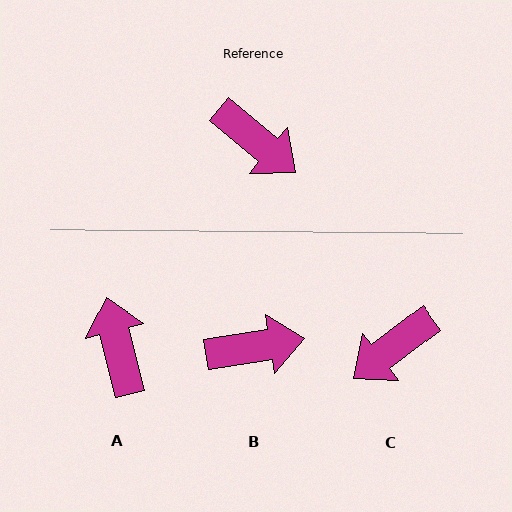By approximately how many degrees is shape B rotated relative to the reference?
Approximately 49 degrees counter-clockwise.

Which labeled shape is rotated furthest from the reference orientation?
A, about 144 degrees away.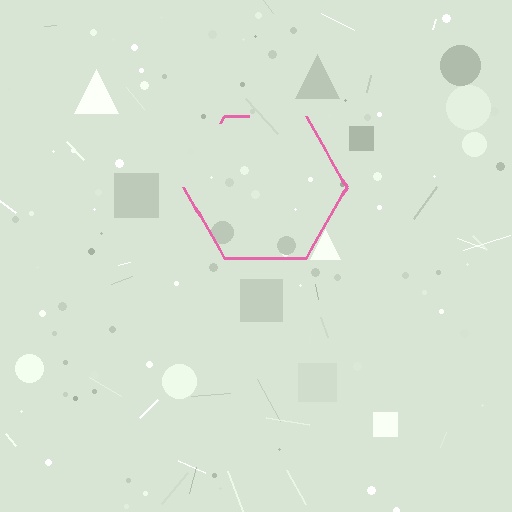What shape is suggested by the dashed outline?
The dashed outline suggests a hexagon.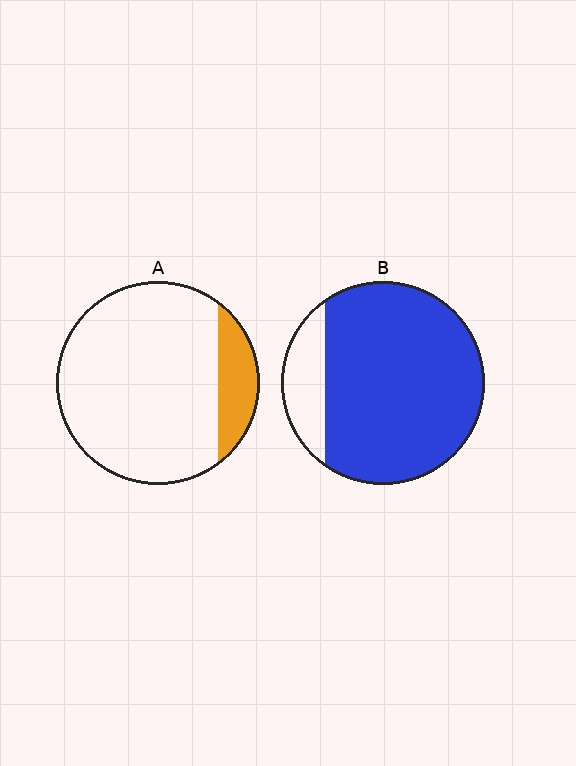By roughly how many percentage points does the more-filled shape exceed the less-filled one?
By roughly 70 percentage points (B over A).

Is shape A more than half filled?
No.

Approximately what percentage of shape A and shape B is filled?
A is approximately 15% and B is approximately 85%.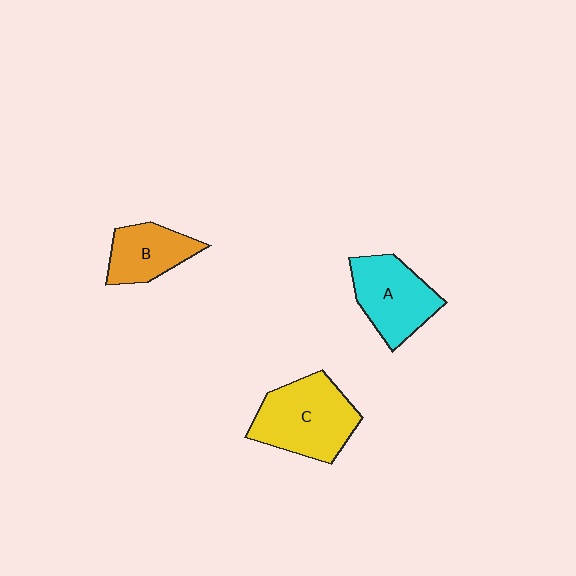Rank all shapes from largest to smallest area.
From largest to smallest: C (yellow), A (cyan), B (orange).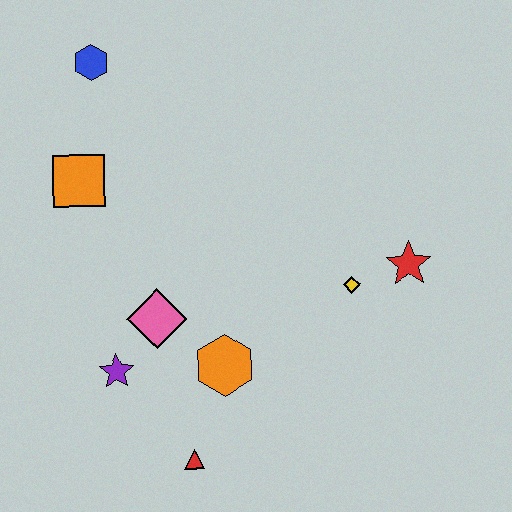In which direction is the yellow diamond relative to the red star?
The yellow diamond is to the left of the red star.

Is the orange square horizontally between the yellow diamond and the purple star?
No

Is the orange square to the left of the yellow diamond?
Yes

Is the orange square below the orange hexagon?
No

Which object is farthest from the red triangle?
The blue hexagon is farthest from the red triangle.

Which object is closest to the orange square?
The blue hexagon is closest to the orange square.